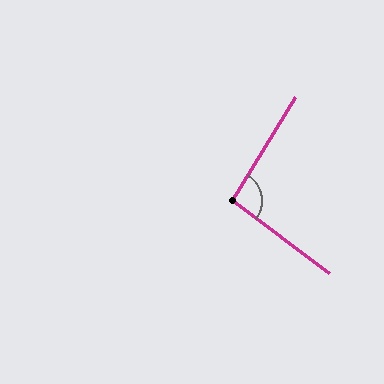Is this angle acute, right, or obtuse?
It is obtuse.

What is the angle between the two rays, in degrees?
Approximately 95 degrees.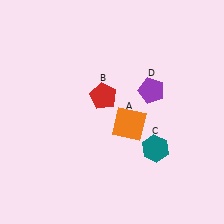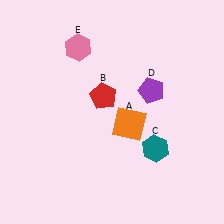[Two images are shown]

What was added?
A pink hexagon (E) was added in Image 2.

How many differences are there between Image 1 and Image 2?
There is 1 difference between the two images.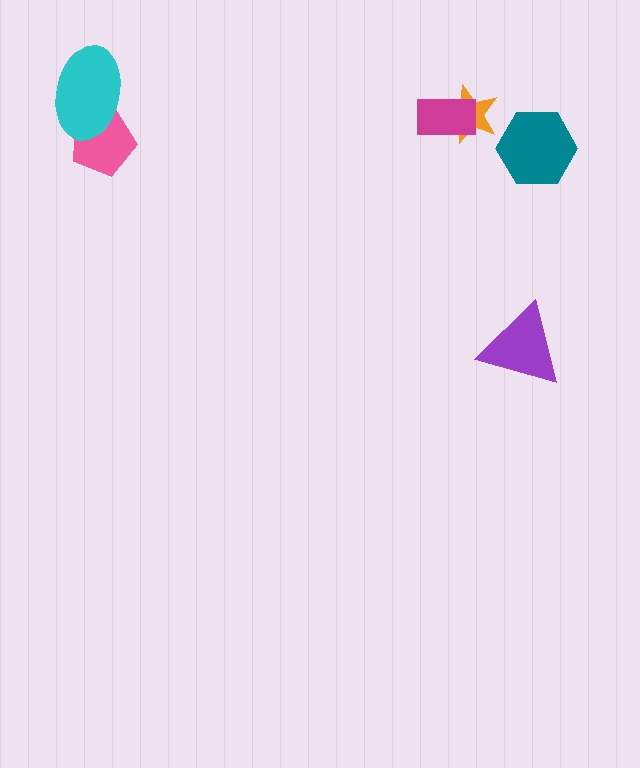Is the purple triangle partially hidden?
No, no other shape covers it.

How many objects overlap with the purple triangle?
0 objects overlap with the purple triangle.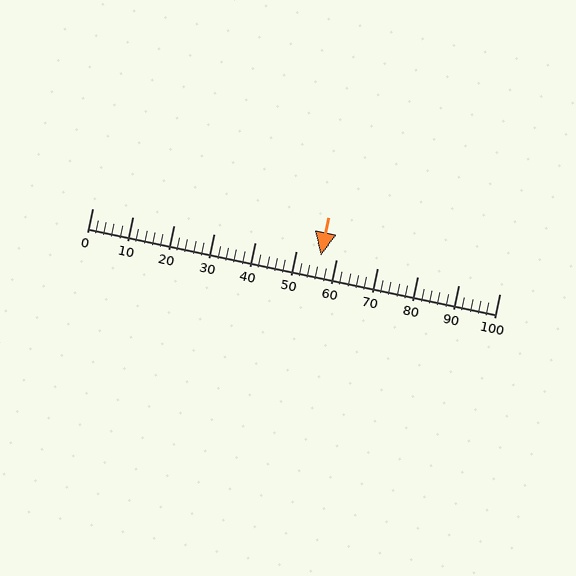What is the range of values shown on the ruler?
The ruler shows values from 0 to 100.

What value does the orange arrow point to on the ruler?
The orange arrow points to approximately 56.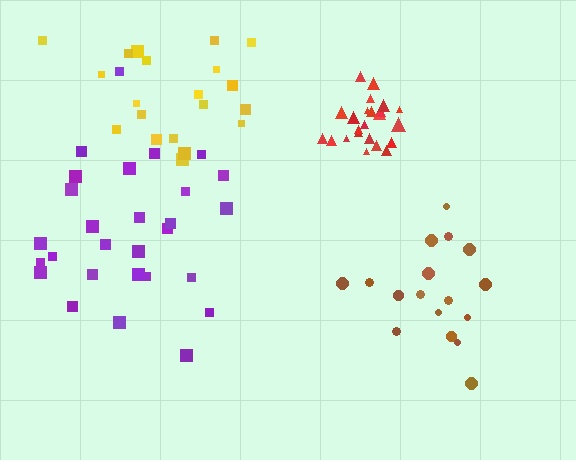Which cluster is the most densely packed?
Red.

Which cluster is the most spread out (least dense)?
Yellow.